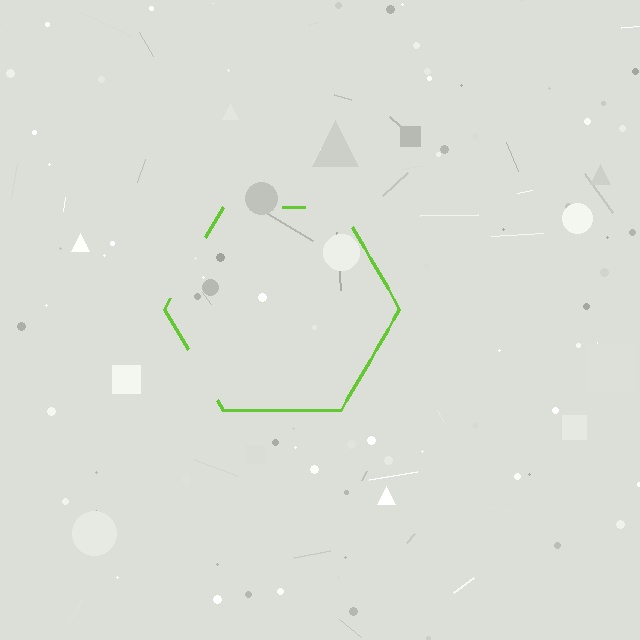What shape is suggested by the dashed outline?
The dashed outline suggests a hexagon.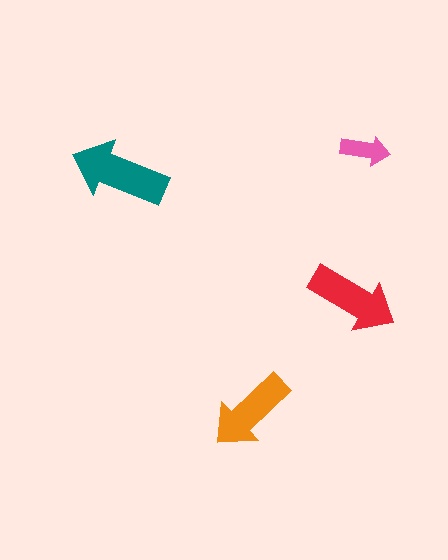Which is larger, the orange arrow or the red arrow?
The red one.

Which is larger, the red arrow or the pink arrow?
The red one.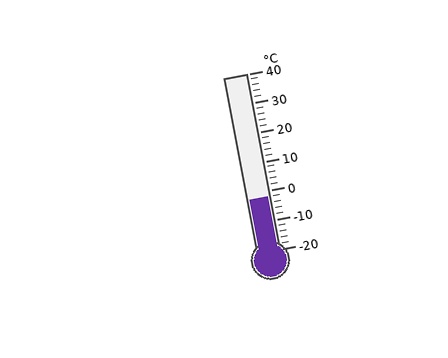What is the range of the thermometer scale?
The thermometer scale ranges from -20°C to 40°C.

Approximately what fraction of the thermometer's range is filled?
The thermometer is filled to approximately 30% of its range.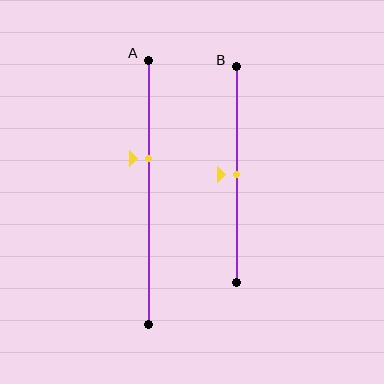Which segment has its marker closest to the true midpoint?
Segment B has its marker closest to the true midpoint.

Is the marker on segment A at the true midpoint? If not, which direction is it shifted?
No, the marker on segment A is shifted upward by about 13% of the segment length.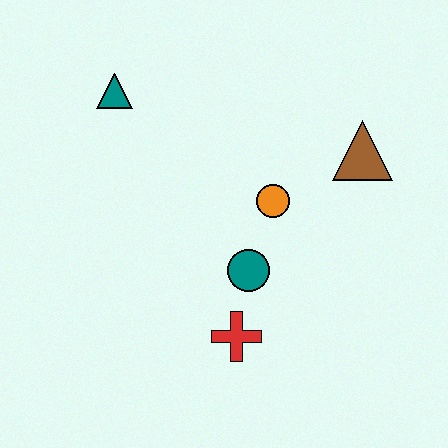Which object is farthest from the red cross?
The teal triangle is farthest from the red cross.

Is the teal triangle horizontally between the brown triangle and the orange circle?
No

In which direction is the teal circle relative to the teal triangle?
The teal circle is below the teal triangle.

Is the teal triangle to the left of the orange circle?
Yes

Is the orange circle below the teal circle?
No